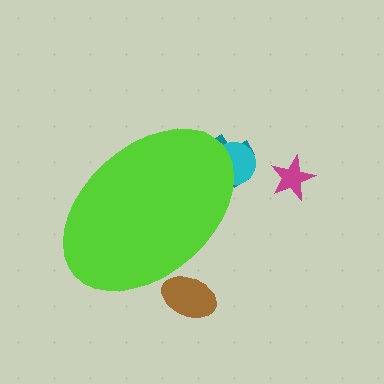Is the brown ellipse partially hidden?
Yes, the brown ellipse is partially hidden behind the lime ellipse.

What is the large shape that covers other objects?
A lime ellipse.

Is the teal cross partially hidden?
Yes, the teal cross is partially hidden behind the lime ellipse.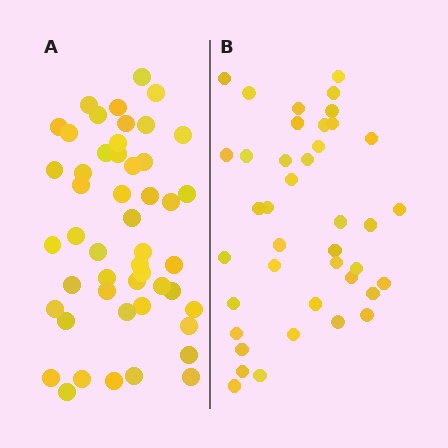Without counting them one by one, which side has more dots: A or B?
Region A (the left region) has more dots.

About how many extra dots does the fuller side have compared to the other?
Region A has roughly 8 or so more dots than region B.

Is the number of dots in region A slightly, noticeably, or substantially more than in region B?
Region A has only slightly more — the two regions are fairly close. The ratio is roughly 1.2 to 1.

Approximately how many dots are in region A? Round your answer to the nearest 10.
About 50 dots. (The exact count is 49, which rounds to 50.)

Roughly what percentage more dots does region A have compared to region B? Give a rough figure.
About 20% more.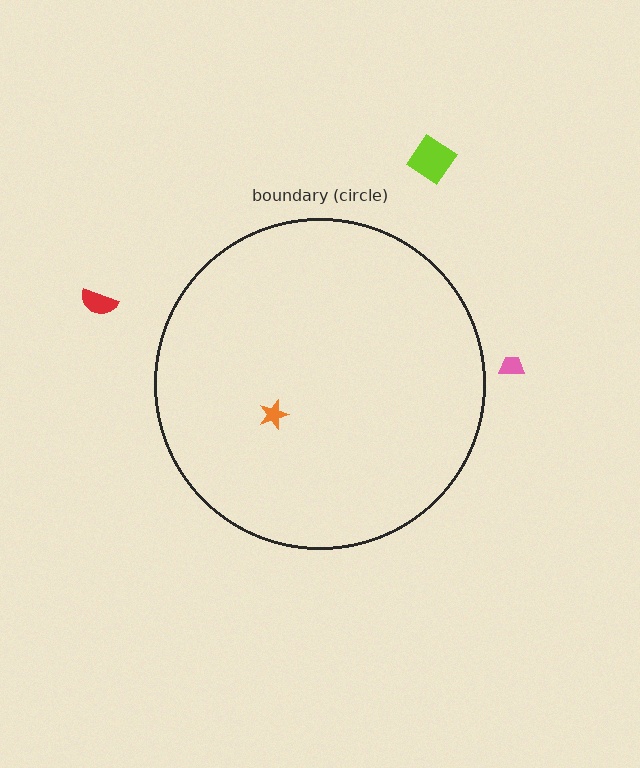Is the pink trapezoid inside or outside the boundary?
Outside.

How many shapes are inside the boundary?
1 inside, 3 outside.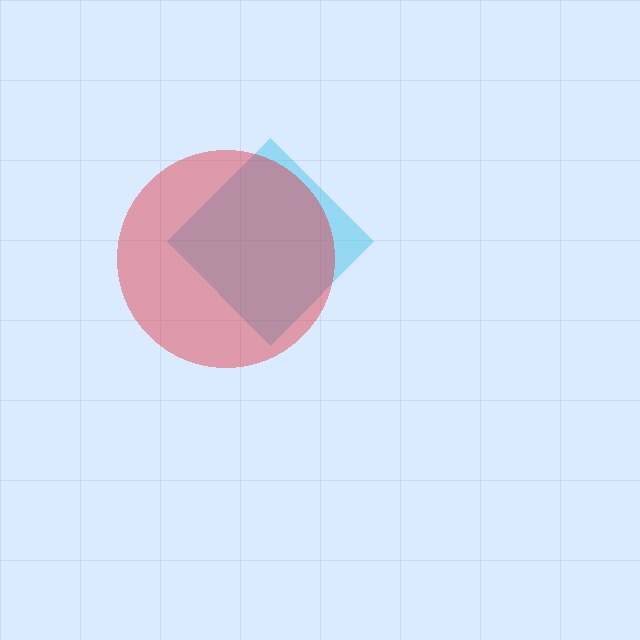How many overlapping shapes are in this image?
There are 2 overlapping shapes in the image.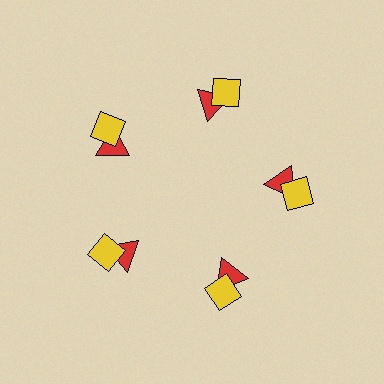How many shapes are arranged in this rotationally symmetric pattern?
There are 10 shapes, arranged in 5 groups of 2.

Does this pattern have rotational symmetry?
Yes, this pattern has 5-fold rotational symmetry. It looks the same after rotating 72 degrees around the center.